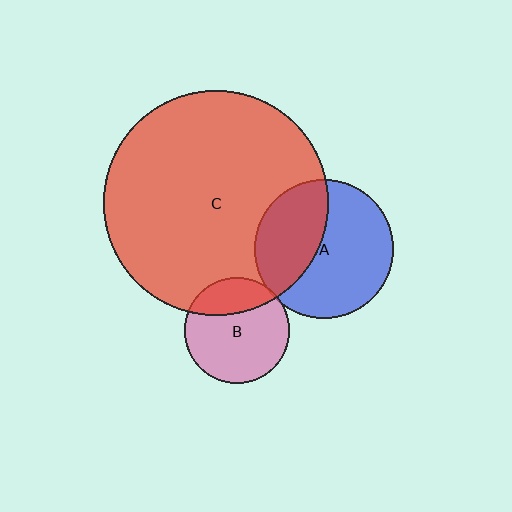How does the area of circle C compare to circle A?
Approximately 2.6 times.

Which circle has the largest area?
Circle C (red).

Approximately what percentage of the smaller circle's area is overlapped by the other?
Approximately 40%.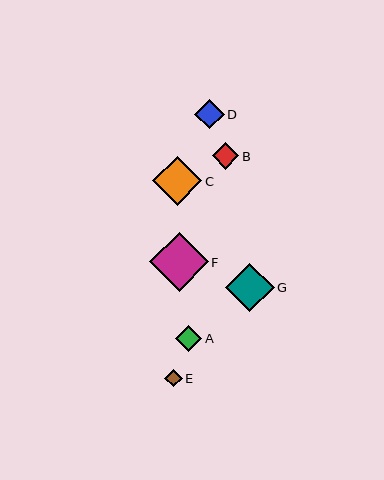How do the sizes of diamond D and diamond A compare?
Diamond D and diamond A are approximately the same size.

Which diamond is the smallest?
Diamond E is the smallest with a size of approximately 18 pixels.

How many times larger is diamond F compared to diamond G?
Diamond F is approximately 1.2 times the size of diamond G.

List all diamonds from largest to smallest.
From largest to smallest: F, C, G, D, A, B, E.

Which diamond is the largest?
Diamond F is the largest with a size of approximately 59 pixels.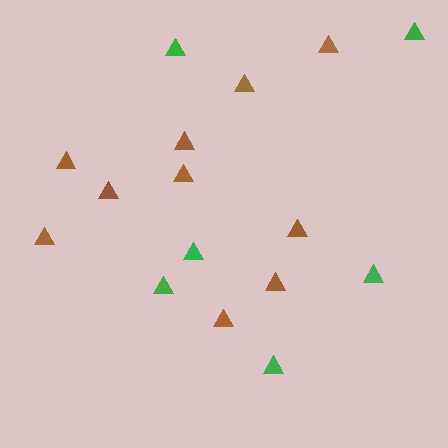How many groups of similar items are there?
There are 2 groups: one group of brown triangles (10) and one group of green triangles (6).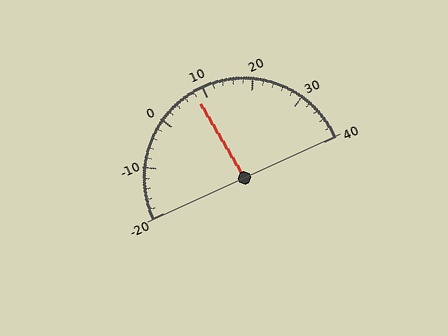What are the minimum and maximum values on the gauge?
The gauge ranges from -20 to 40.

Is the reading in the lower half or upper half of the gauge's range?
The reading is in the lower half of the range (-20 to 40).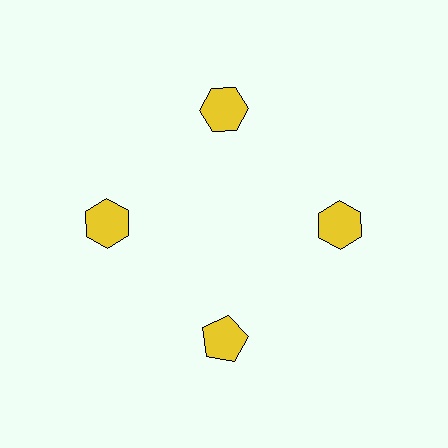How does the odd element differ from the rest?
It has a different shape: pentagon instead of hexagon.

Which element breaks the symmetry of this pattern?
The yellow pentagon at roughly the 6 o'clock position breaks the symmetry. All other shapes are yellow hexagons.